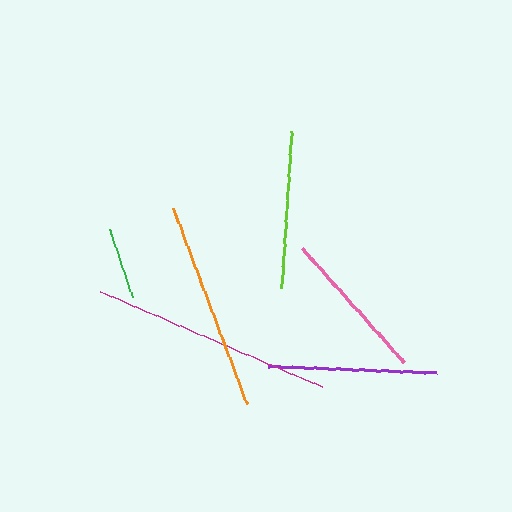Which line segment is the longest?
The magenta line is the longest at approximately 241 pixels.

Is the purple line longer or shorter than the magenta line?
The magenta line is longer than the purple line.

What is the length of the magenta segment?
The magenta segment is approximately 241 pixels long.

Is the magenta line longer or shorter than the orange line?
The magenta line is longer than the orange line.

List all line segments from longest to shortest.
From longest to shortest: magenta, orange, purple, lime, pink, green.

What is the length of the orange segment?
The orange segment is approximately 209 pixels long.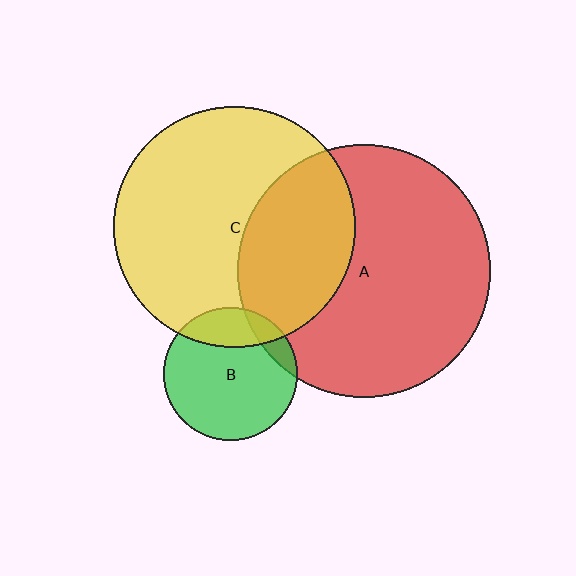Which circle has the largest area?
Circle A (red).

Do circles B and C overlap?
Yes.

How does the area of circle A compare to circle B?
Approximately 3.6 times.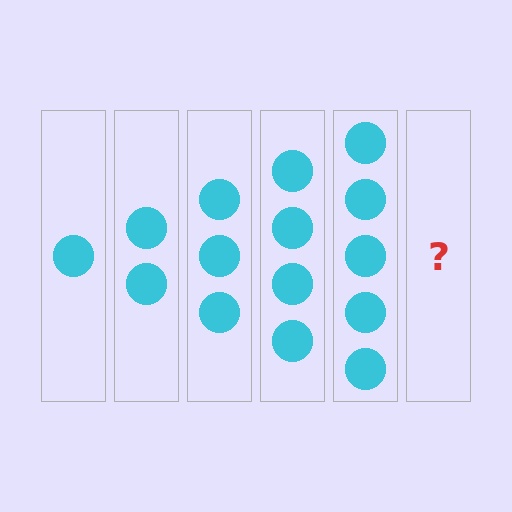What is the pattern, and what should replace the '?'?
The pattern is that each step adds one more circle. The '?' should be 6 circles.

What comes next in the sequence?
The next element should be 6 circles.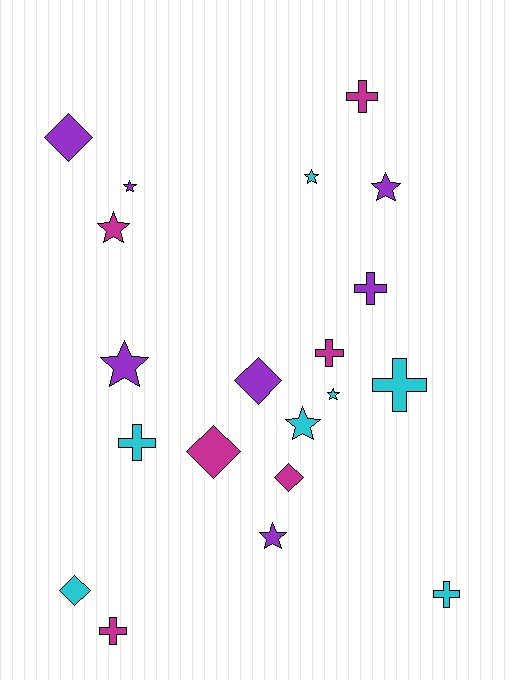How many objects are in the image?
There are 20 objects.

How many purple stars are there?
There are 4 purple stars.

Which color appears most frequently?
Cyan, with 7 objects.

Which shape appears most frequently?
Star, with 8 objects.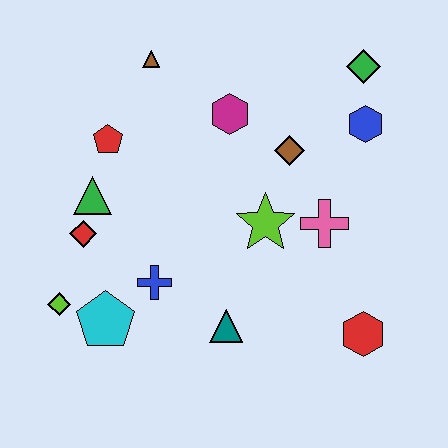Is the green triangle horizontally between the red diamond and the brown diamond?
Yes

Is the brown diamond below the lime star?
No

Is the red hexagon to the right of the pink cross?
Yes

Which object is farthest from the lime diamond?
The green diamond is farthest from the lime diamond.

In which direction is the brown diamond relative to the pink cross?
The brown diamond is above the pink cross.